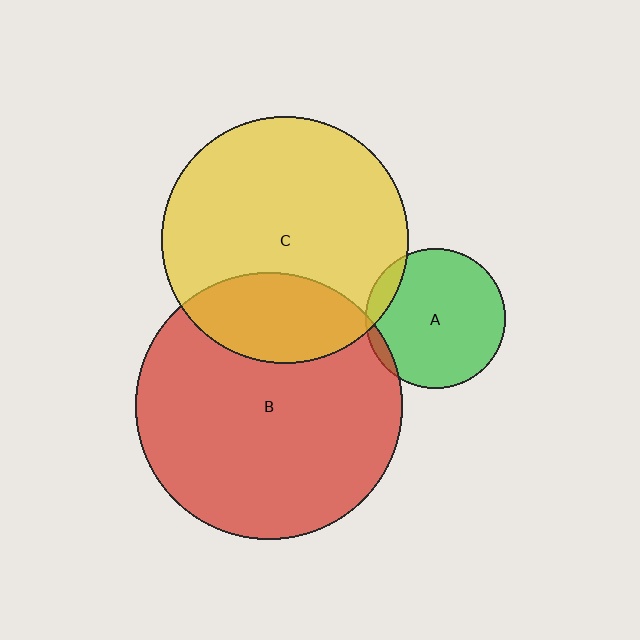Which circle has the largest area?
Circle B (red).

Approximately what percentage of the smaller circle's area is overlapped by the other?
Approximately 10%.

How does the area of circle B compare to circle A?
Approximately 3.6 times.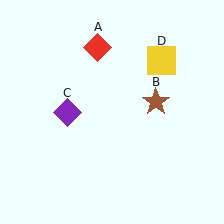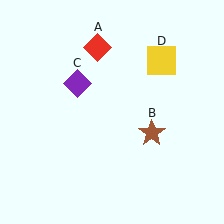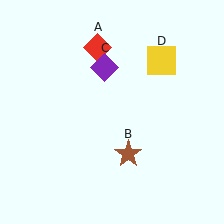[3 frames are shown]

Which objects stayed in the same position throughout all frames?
Red diamond (object A) and yellow square (object D) remained stationary.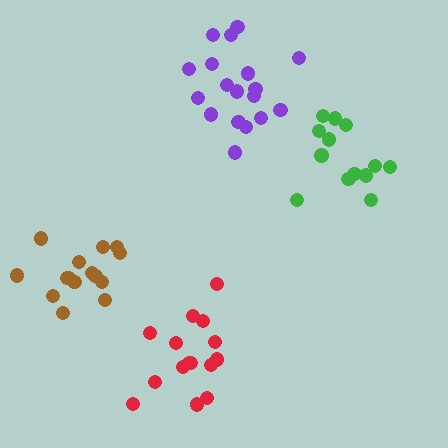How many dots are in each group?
Group 1: 13 dots, Group 2: 18 dots, Group 3: 15 dots, Group 4: 15 dots (61 total).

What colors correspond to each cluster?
The clusters are colored: green, purple, brown, red.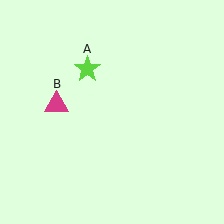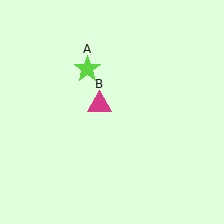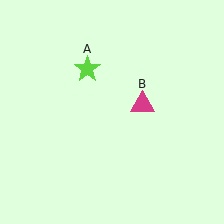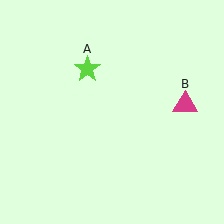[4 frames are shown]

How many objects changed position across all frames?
1 object changed position: magenta triangle (object B).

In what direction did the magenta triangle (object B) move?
The magenta triangle (object B) moved right.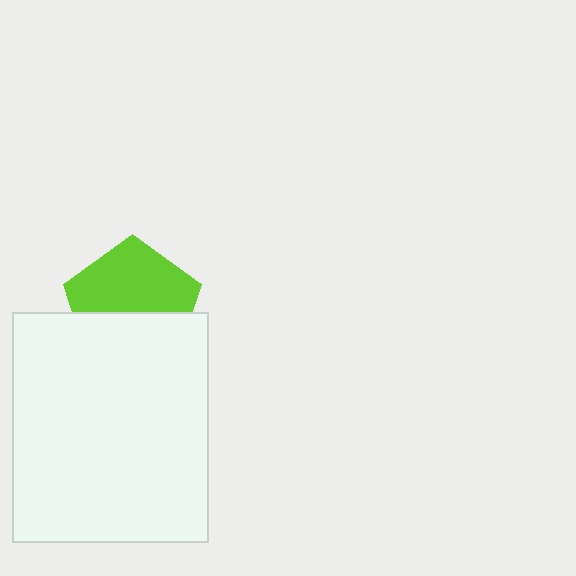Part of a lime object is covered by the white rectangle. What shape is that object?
It is a pentagon.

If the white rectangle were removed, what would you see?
You would see the complete lime pentagon.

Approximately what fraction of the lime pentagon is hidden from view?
Roughly 45% of the lime pentagon is hidden behind the white rectangle.